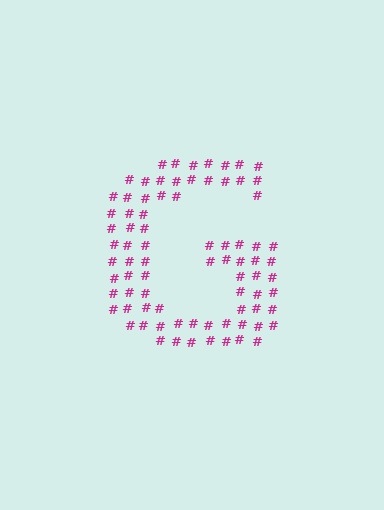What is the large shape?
The large shape is the letter G.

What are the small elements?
The small elements are hash symbols.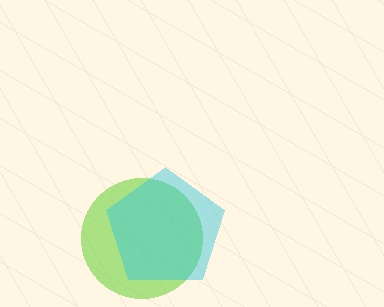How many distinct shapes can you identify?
There are 2 distinct shapes: a lime circle, a cyan pentagon.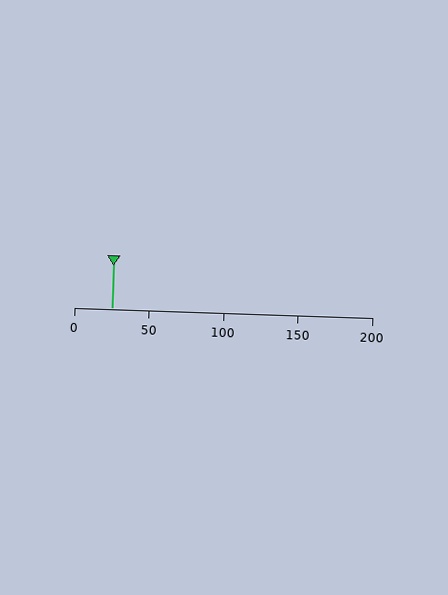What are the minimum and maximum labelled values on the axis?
The axis runs from 0 to 200.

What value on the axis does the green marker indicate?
The marker indicates approximately 25.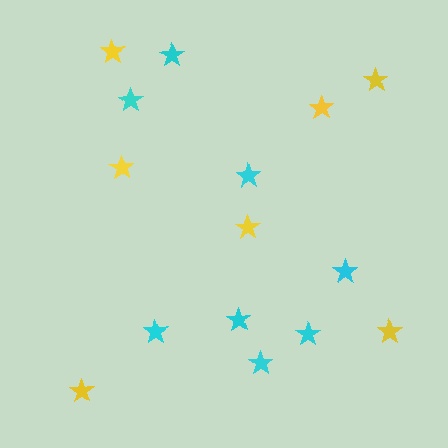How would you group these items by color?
There are 2 groups: one group of cyan stars (8) and one group of yellow stars (7).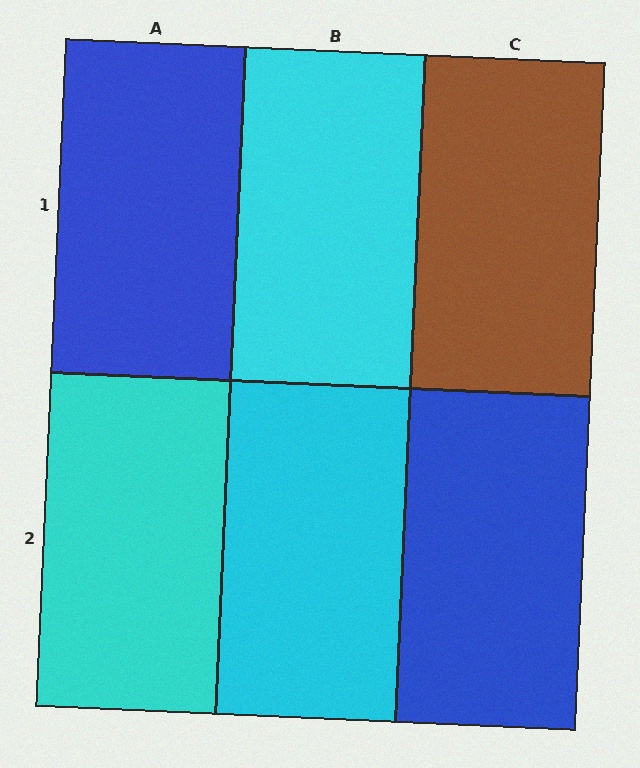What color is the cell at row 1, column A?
Blue.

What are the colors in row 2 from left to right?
Cyan, cyan, blue.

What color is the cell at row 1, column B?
Cyan.